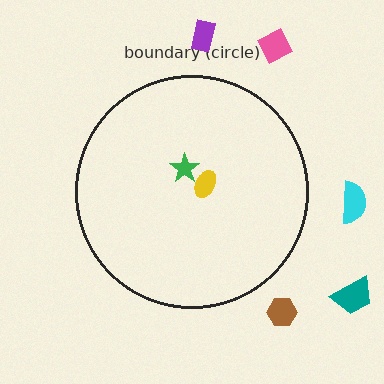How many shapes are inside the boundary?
2 inside, 5 outside.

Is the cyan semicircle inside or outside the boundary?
Outside.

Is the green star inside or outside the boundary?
Inside.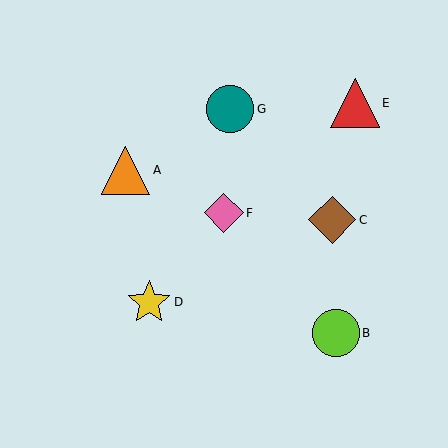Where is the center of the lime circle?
The center of the lime circle is at (336, 333).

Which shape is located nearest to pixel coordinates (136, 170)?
The orange triangle (labeled A) at (126, 170) is nearest to that location.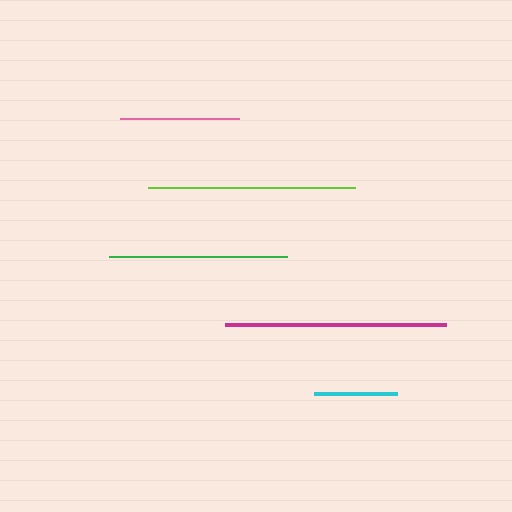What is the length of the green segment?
The green segment is approximately 178 pixels long.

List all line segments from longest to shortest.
From longest to shortest: magenta, lime, green, pink, cyan.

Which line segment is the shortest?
The cyan line is the shortest at approximately 83 pixels.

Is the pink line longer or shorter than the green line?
The green line is longer than the pink line.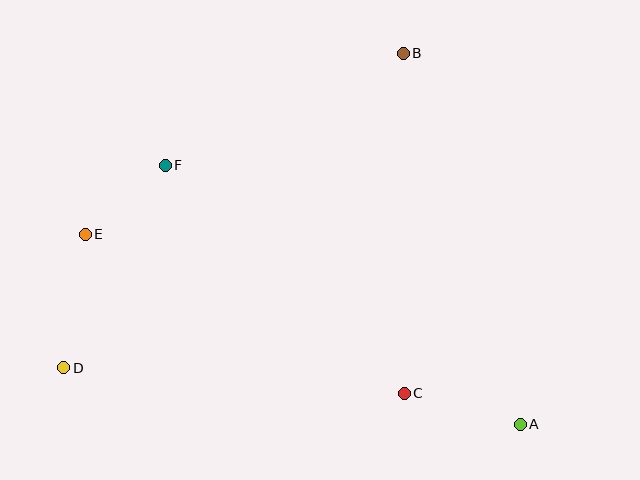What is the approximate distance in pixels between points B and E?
The distance between B and E is approximately 366 pixels.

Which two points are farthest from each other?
Points A and E are farthest from each other.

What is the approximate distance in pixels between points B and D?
The distance between B and D is approximately 463 pixels.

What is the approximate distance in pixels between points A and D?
The distance between A and D is approximately 460 pixels.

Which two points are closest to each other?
Points E and F are closest to each other.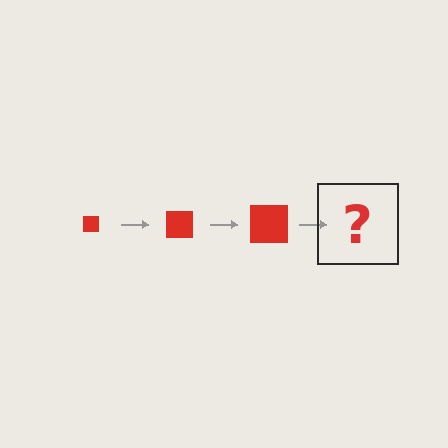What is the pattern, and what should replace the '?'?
The pattern is that the square gets progressively larger each step. The '?' should be a red square, larger than the previous one.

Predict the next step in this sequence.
The next step is a red square, larger than the previous one.